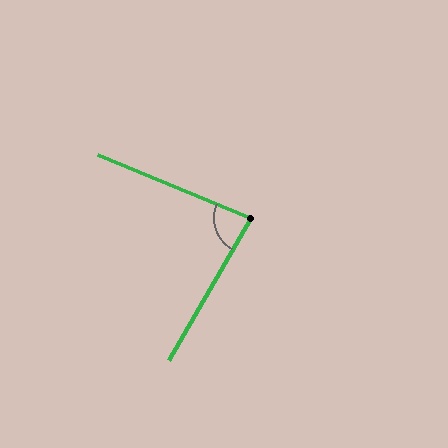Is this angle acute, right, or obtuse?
It is acute.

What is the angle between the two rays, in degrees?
Approximately 83 degrees.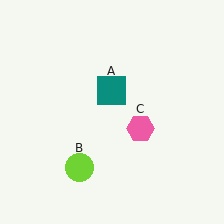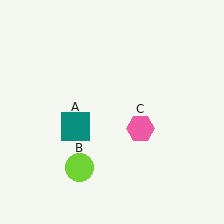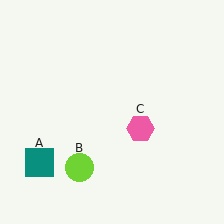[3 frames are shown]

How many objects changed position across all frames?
1 object changed position: teal square (object A).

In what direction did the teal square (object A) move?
The teal square (object A) moved down and to the left.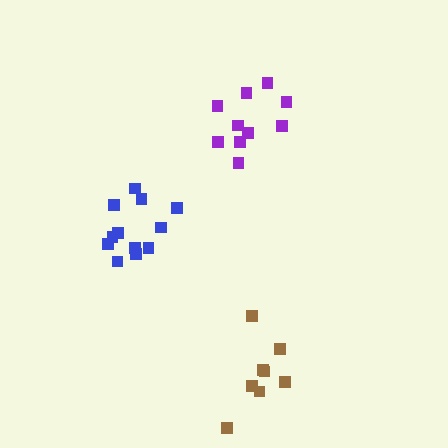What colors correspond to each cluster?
The clusters are colored: purple, brown, blue.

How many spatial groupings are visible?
There are 3 spatial groupings.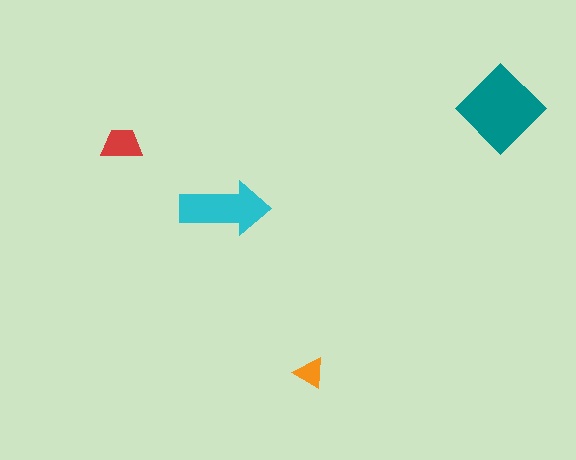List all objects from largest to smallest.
The teal diamond, the cyan arrow, the red trapezoid, the orange triangle.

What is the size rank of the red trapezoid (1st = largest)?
3rd.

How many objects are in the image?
There are 4 objects in the image.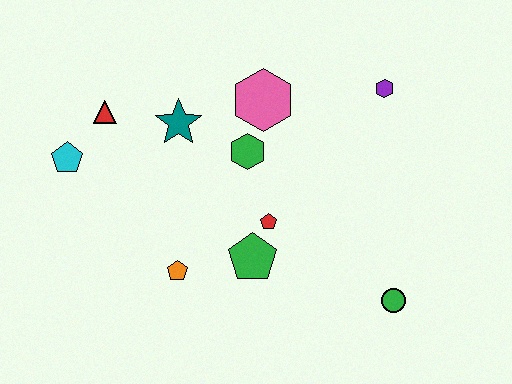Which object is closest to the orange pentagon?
The green pentagon is closest to the orange pentagon.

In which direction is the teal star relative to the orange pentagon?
The teal star is above the orange pentagon.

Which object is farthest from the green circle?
The cyan pentagon is farthest from the green circle.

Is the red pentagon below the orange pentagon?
No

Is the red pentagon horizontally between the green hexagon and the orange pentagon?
No